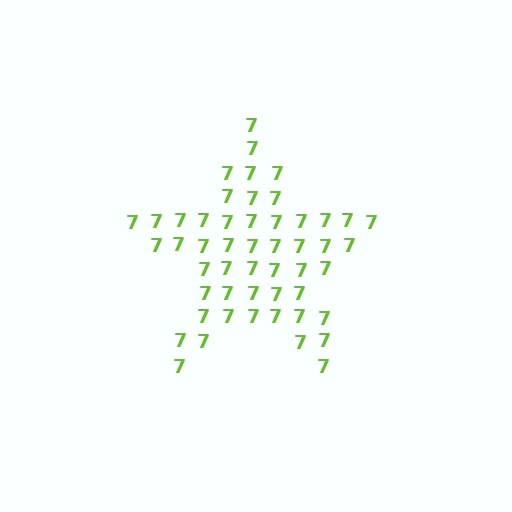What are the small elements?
The small elements are digit 7's.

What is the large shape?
The large shape is a star.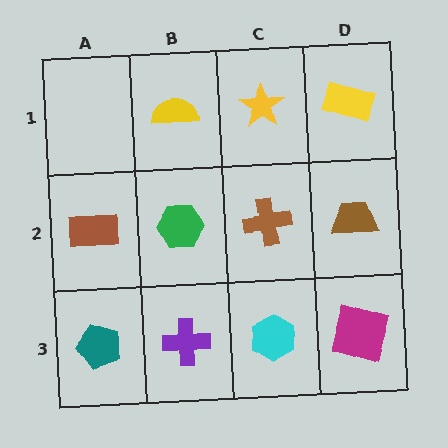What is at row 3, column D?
A magenta square.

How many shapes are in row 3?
4 shapes.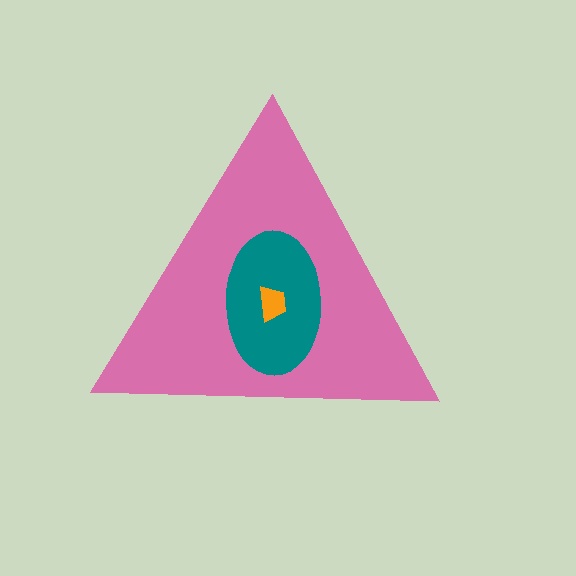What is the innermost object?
The orange trapezoid.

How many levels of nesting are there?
3.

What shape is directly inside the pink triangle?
The teal ellipse.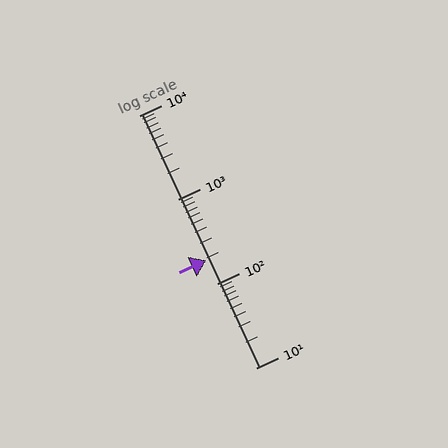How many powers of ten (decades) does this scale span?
The scale spans 3 decades, from 10 to 10000.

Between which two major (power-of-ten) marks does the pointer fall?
The pointer is between 100 and 1000.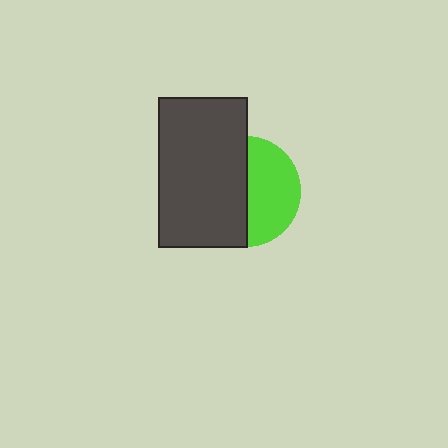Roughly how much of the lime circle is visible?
About half of it is visible (roughly 48%).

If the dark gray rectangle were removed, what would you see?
You would see the complete lime circle.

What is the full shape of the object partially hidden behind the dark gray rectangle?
The partially hidden object is a lime circle.